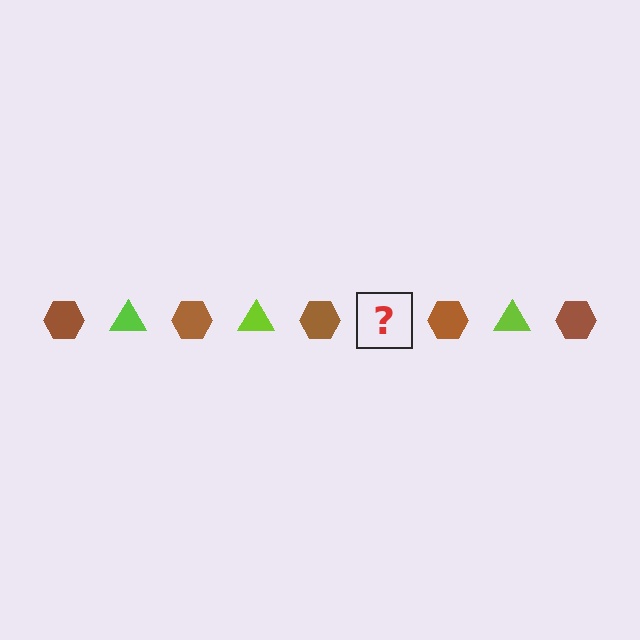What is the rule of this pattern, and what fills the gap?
The rule is that the pattern alternates between brown hexagon and lime triangle. The gap should be filled with a lime triangle.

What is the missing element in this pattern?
The missing element is a lime triangle.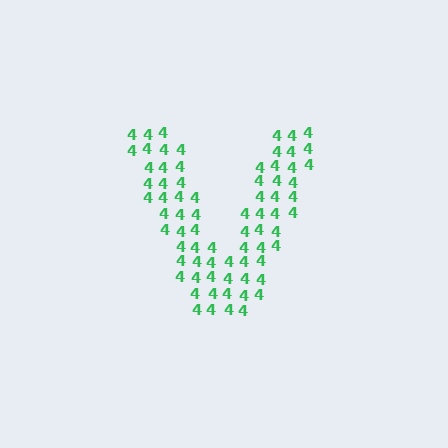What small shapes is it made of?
It is made of small digit 4's.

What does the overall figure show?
The overall figure shows the letter V.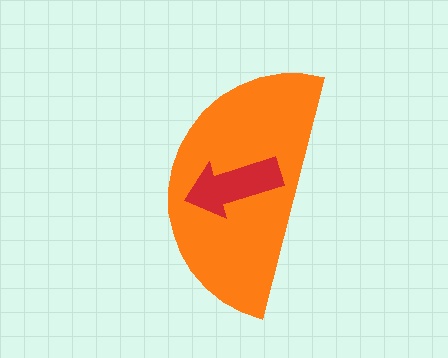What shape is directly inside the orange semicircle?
The red arrow.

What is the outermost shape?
The orange semicircle.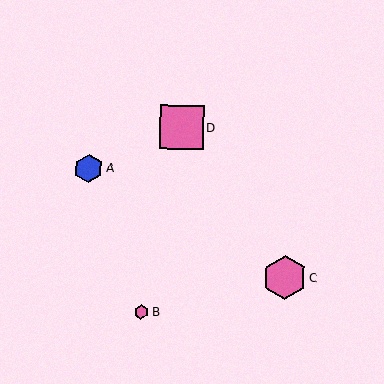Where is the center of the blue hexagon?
The center of the blue hexagon is at (89, 168).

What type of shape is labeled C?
Shape C is a pink hexagon.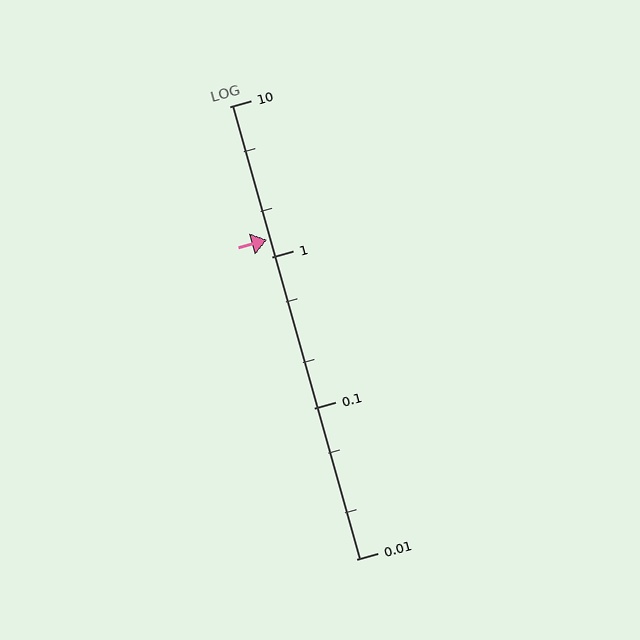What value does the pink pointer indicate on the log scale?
The pointer indicates approximately 1.3.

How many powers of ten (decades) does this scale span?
The scale spans 3 decades, from 0.01 to 10.